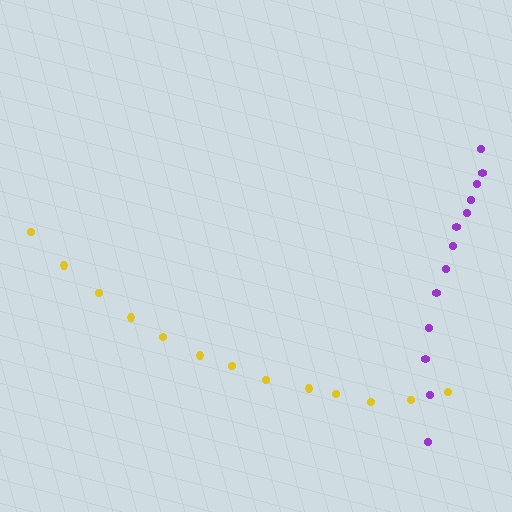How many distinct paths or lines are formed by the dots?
There are 2 distinct paths.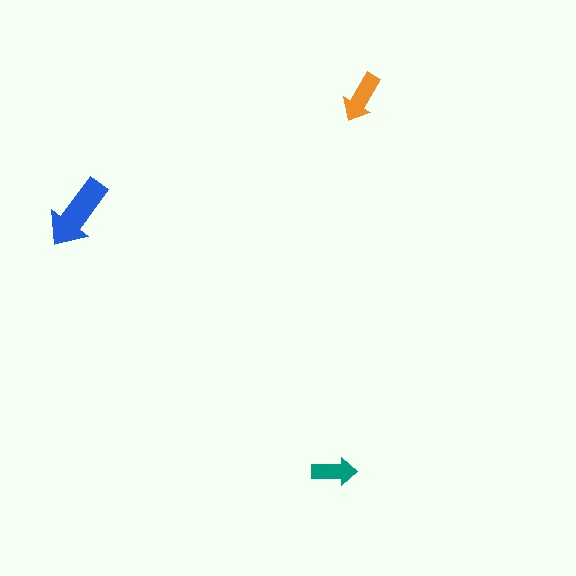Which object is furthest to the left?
The blue arrow is leftmost.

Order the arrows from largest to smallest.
the blue one, the orange one, the teal one.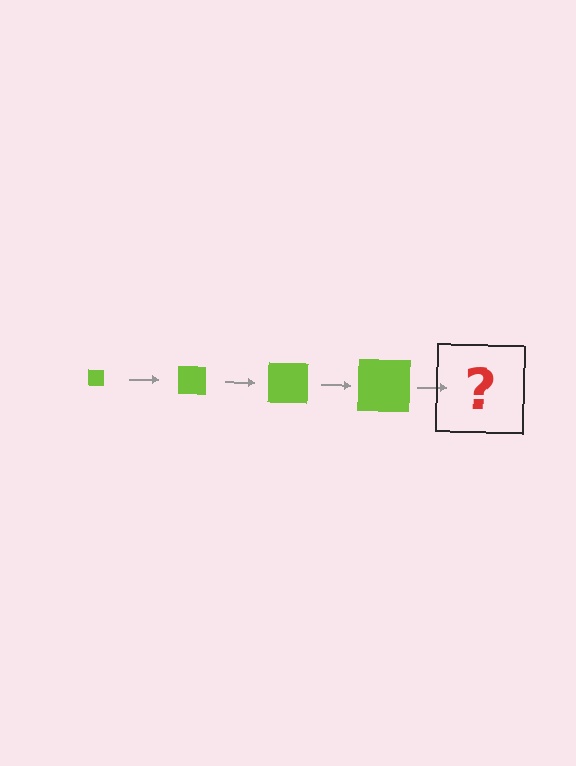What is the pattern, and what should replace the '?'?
The pattern is that the square gets progressively larger each step. The '?' should be a lime square, larger than the previous one.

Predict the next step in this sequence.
The next step is a lime square, larger than the previous one.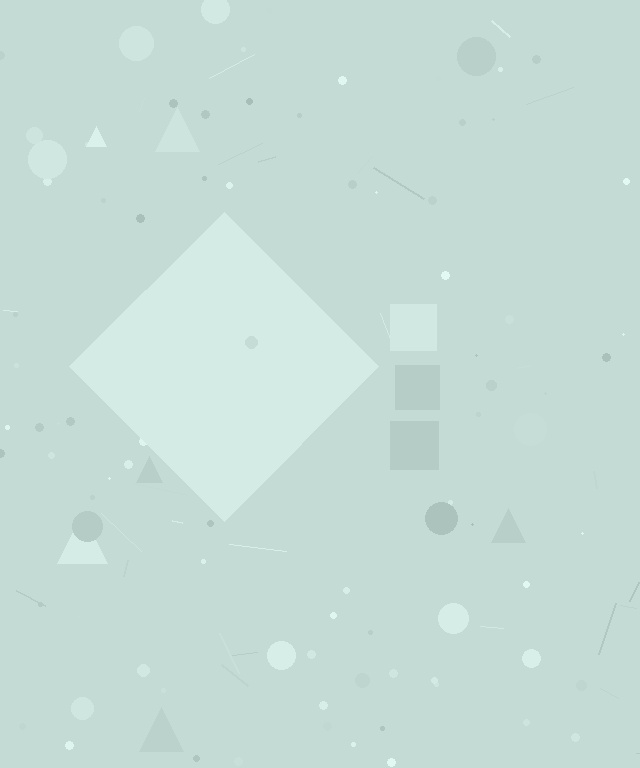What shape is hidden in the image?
A diamond is hidden in the image.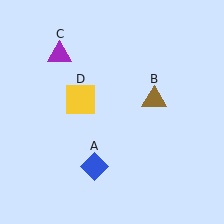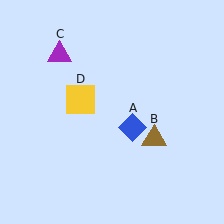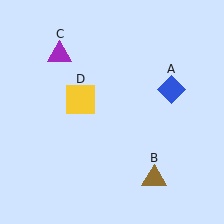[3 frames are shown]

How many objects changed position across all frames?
2 objects changed position: blue diamond (object A), brown triangle (object B).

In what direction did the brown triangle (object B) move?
The brown triangle (object B) moved down.